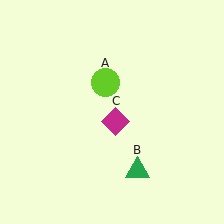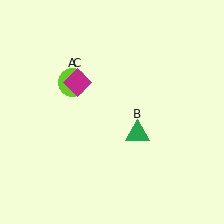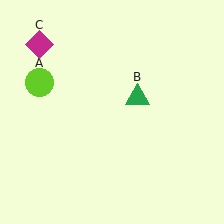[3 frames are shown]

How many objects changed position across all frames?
3 objects changed position: lime circle (object A), green triangle (object B), magenta diamond (object C).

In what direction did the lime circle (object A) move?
The lime circle (object A) moved left.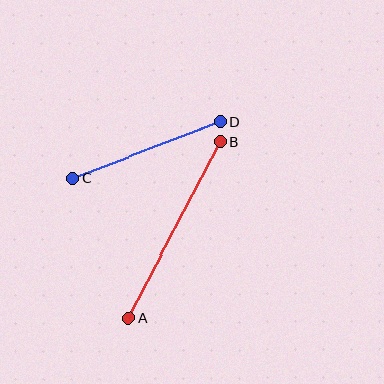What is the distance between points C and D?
The distance is approximately 158 pixels.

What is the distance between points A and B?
The distance is approximately 199 pixels.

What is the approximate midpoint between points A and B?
The midpoint is at approximately (174, 230) pixels.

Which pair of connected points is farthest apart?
Points A and B are farthest apart.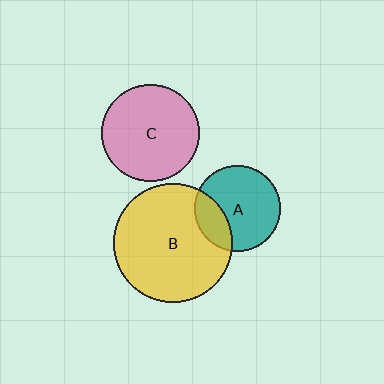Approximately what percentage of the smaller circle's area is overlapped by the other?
Approximately 25%.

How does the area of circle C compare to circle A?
Approximately 1.3 times.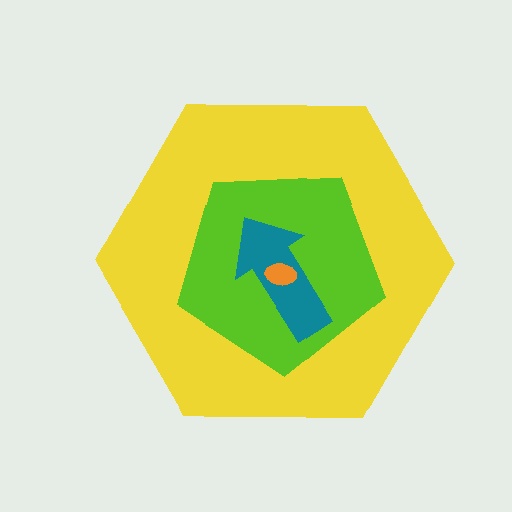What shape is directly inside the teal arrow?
The orange ellipse.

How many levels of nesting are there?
4.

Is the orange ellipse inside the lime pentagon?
Yes.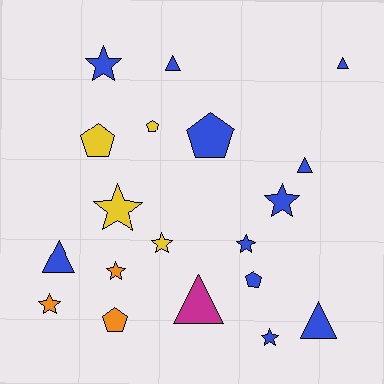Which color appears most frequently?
Blue, with 11 objects.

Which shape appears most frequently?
Star, with 8 objects.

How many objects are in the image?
There are 19 objects.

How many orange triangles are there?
There are no orange triangles.